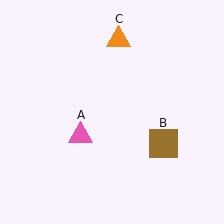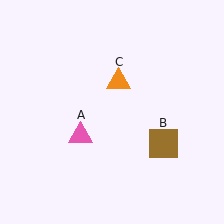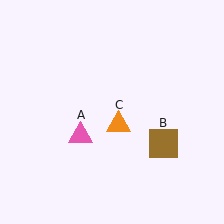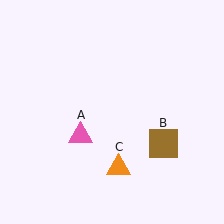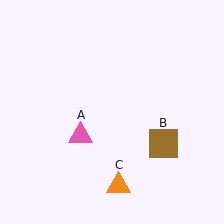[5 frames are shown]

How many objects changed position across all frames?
1 object changed position: orange triangle (object C).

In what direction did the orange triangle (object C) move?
The orange triangle (object C) moved down.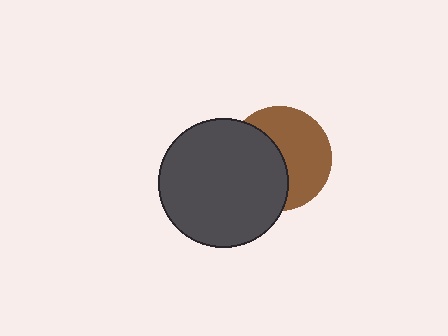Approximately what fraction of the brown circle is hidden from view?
Roughly 46% of the brown circle is hidden behind the dark gray circle.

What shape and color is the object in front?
The object in front is a dark gray circle.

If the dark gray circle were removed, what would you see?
You would see the complete brown circle.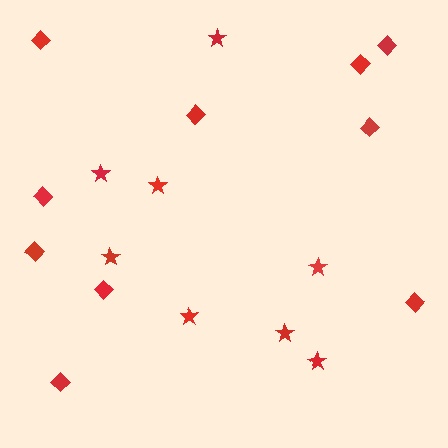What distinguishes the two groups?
There are 2 groups: one group of diamonds (10) and one group of stars (8).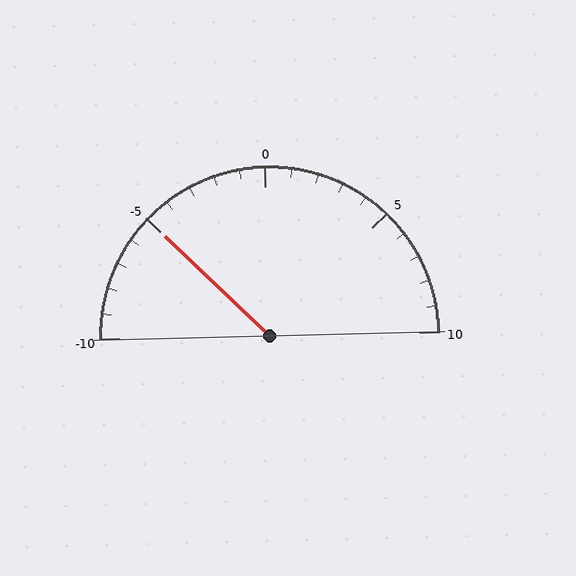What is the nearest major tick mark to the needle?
The nearest major tick mark is -5.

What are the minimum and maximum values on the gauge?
The gauge ranges from -10 to 10.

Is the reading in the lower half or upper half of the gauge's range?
The reading is in the lower half of the range (-10 to 10).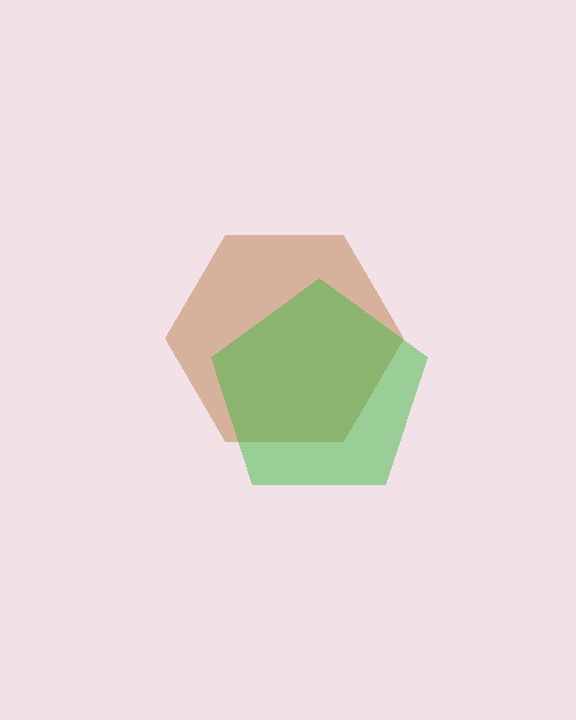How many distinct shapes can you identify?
There are 2 distinct shapes: a brown hexagon, a green pentagon.